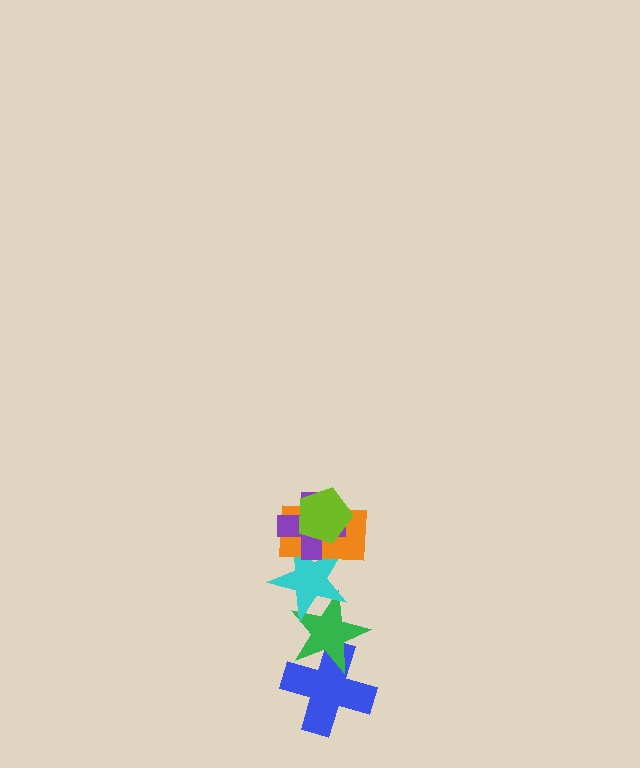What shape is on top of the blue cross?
The green star is on top of the blue cross.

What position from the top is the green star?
The green star is 5th from the top.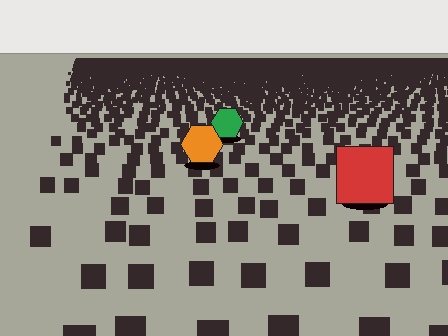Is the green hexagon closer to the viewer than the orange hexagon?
No. The orange hexagon is closer — you can tell from the texture gradient: the ground texture is coarser near it.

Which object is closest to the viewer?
The red square is closest. The texture marks near it are larger and more spread out.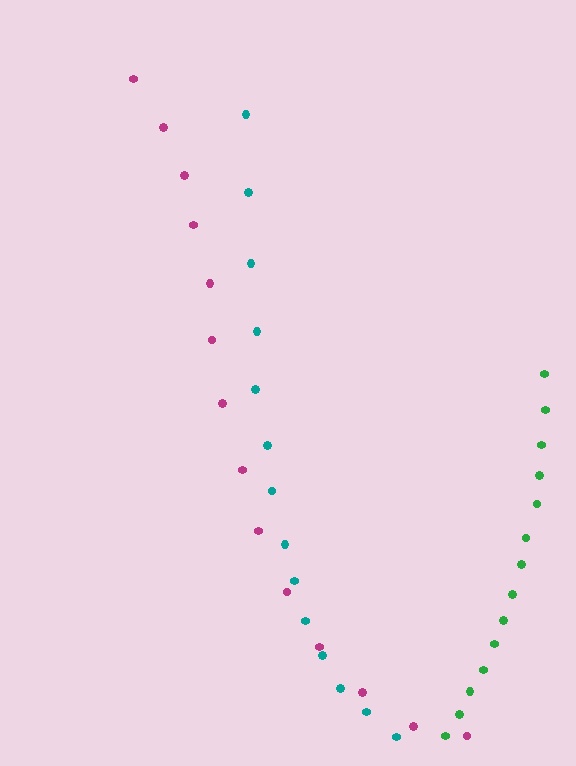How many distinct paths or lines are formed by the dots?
There are 3 distinct paths.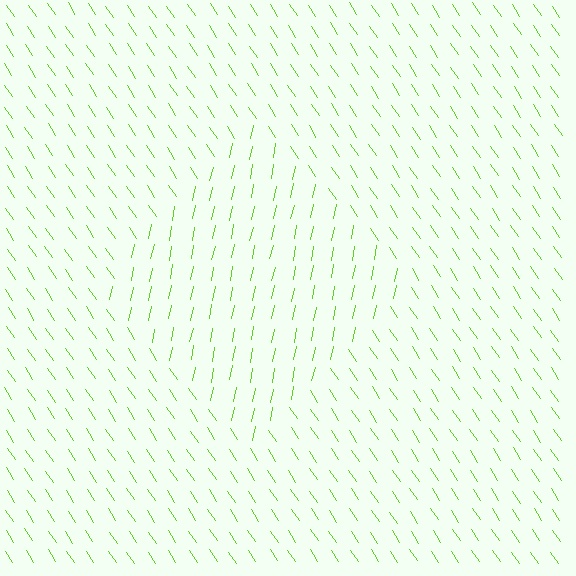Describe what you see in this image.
The image is filled with small lime line segments. A diamond region in the image has lines oriented differently from the surrounding lines, creating a visible texture boundary.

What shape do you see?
I see a diamond.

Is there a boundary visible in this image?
Yes, there is a texture boundary formed by a change in line orientation.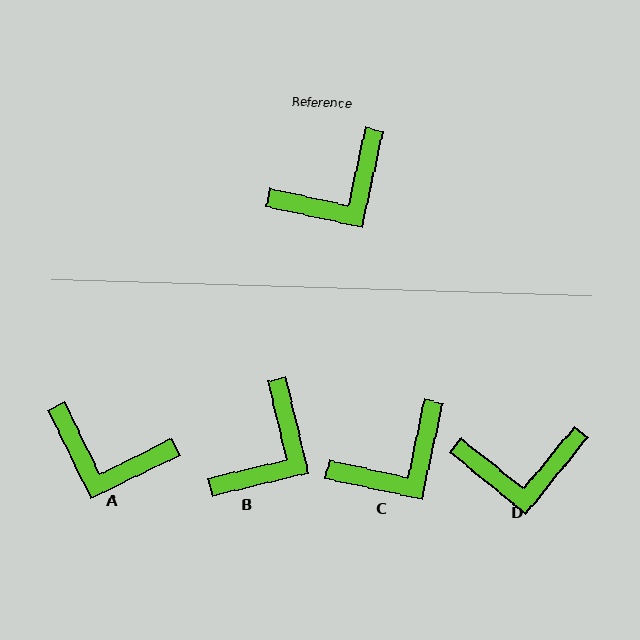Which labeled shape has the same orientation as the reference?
C.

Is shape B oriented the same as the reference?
No, it is off by about 26 degrees.